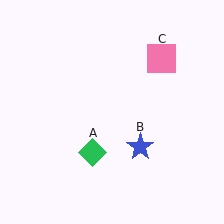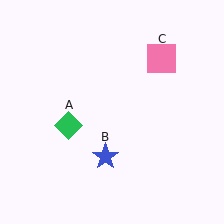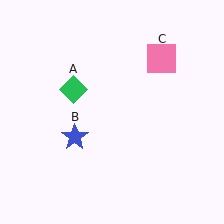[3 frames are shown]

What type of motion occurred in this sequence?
The green diamond (object A), blue star (object B) rotated clockwise around the center of the scene.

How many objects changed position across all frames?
2 objects changed position: green diamond (object A), blue star (object B).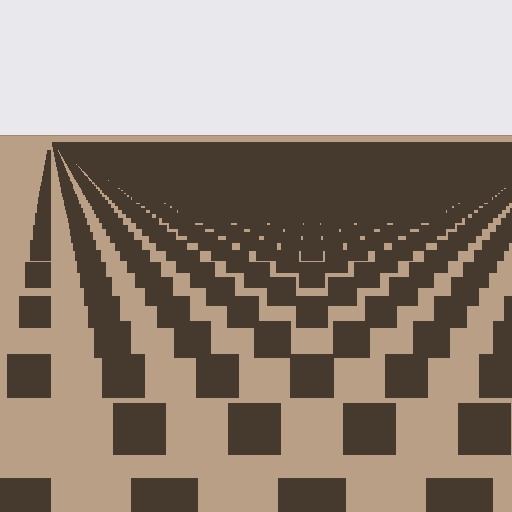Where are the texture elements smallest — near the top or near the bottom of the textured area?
Near the top.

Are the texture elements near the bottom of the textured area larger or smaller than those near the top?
Larger. Near the bottom, elements are closer to the viewer and appear at a bigger on-screen size.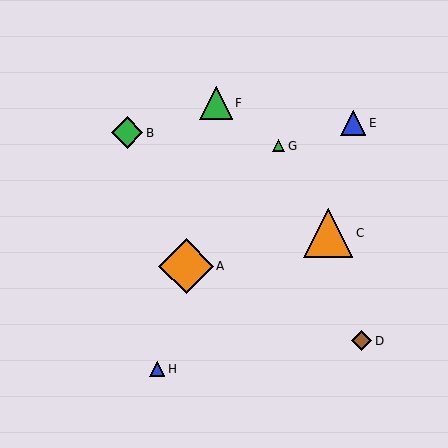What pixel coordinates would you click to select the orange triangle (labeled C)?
Click at (328, 233) to select the orange triangle C.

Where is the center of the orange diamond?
The center of the orange diamond is at (186, 266).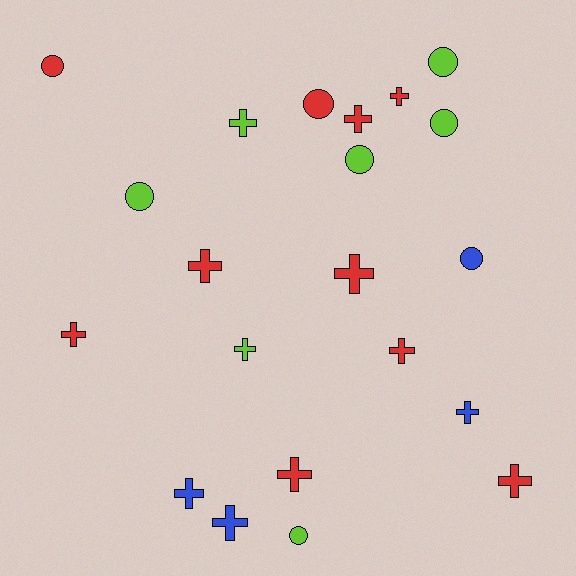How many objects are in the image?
There are 21 objects.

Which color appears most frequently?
Red, with 10 objects.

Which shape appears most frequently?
Cross, with 13 objects.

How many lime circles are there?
There are 5 lime circles.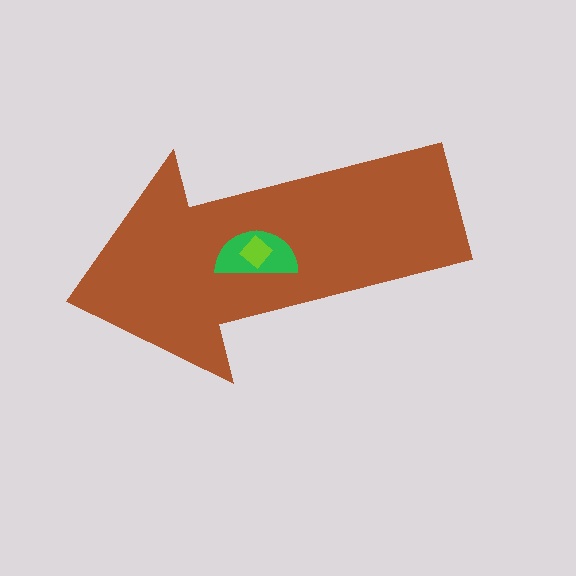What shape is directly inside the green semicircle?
The lime diamond.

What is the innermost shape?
The lime diamond.